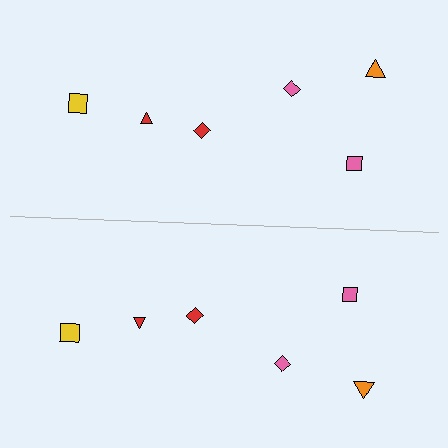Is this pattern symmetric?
Yes, this pattern has bilateral (reflection) symmetry.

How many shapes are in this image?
There are 12 shapes in this image.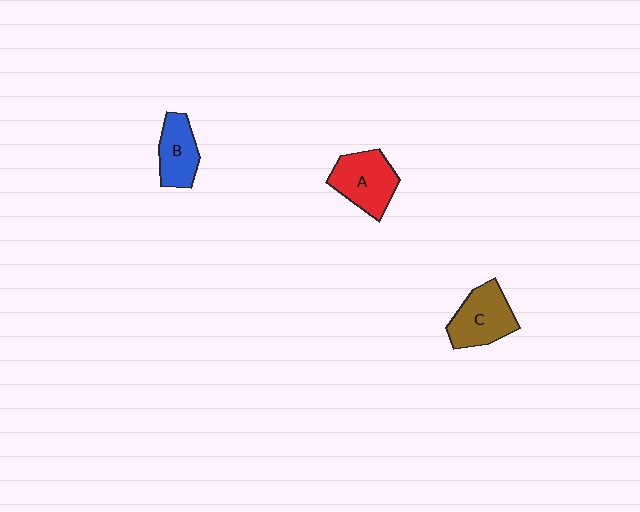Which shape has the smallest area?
Shape B (blue).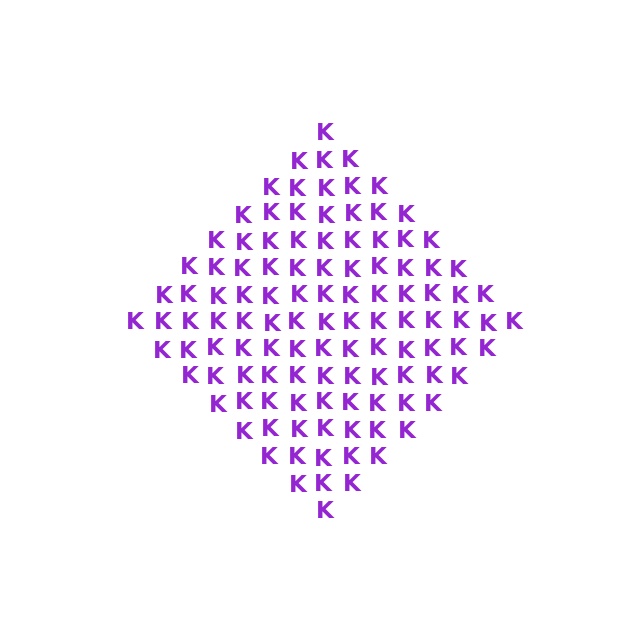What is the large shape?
The large shape is a diamond.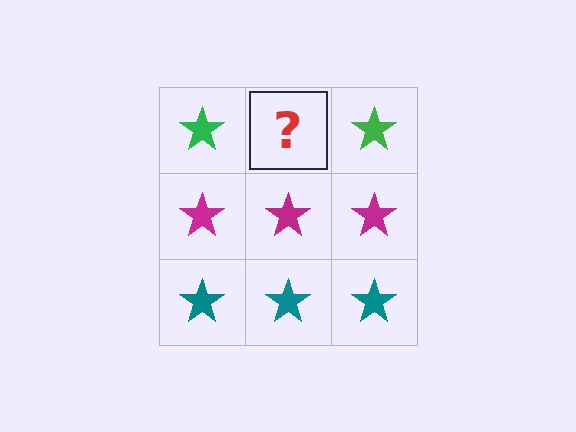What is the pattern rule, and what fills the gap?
The rule is that each row has a consistent color. The gap should be filled with a green star.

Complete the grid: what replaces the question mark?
The question mark should be replaced with a green star.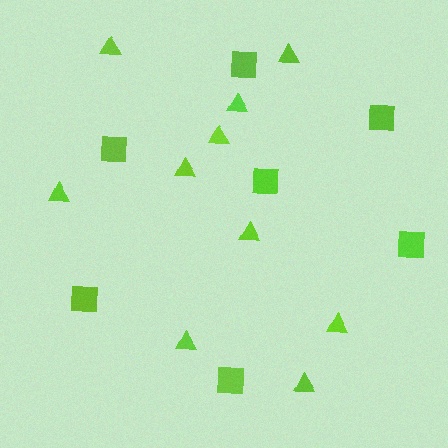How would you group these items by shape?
There are 2 groups: one group of squares (7) and one group of triangles (10).